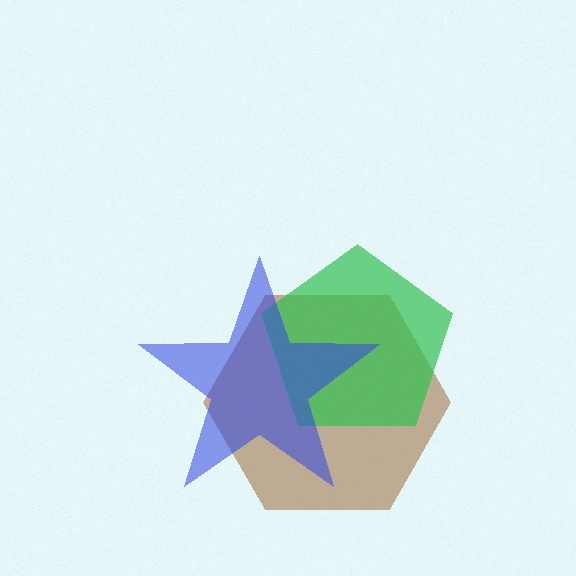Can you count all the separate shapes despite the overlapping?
Yes, there are 3 separate shapes.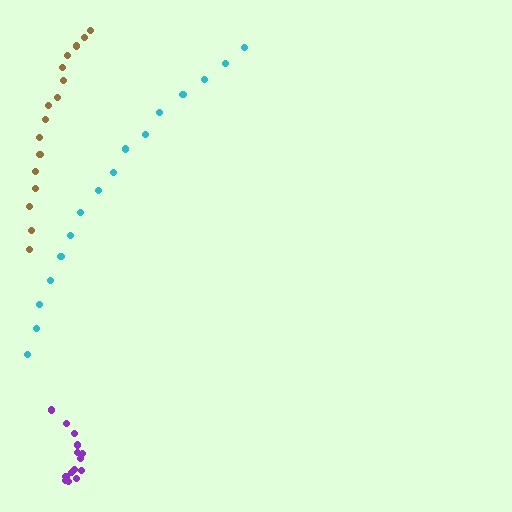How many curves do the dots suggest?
There are 3 distinct paths.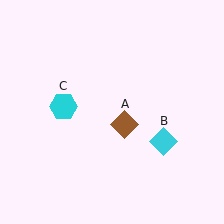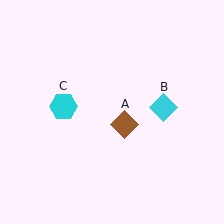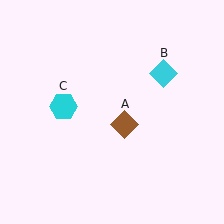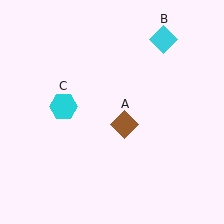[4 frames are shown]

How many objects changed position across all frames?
1 object changed position: cyan diamond (object B).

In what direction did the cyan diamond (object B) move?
The cyan diamond (object B) moved up.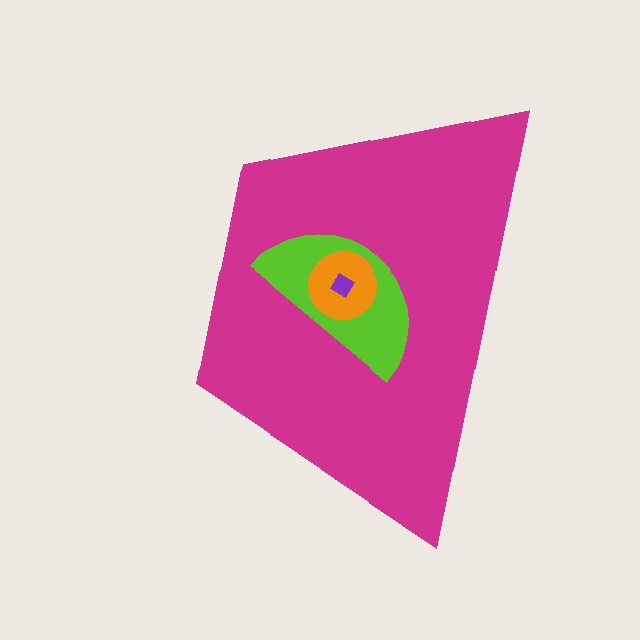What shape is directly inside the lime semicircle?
The orange circle.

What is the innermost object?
The purple diamond.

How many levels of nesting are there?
4.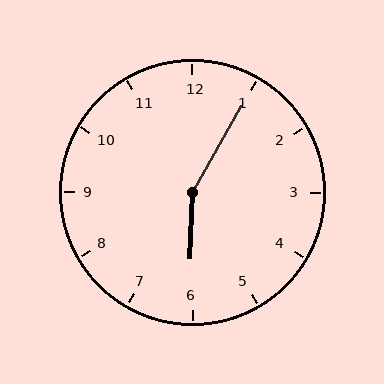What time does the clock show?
6:05.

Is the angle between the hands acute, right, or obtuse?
It is obtuse.